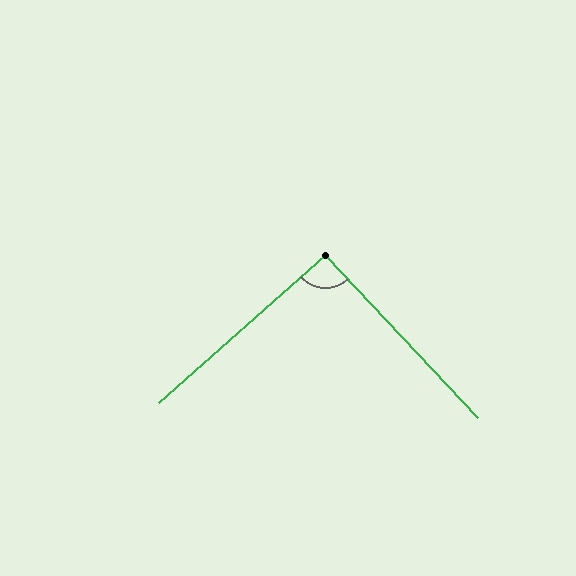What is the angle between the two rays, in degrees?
Approximately 92 degrees.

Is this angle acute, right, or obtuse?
It is approximately a right angle.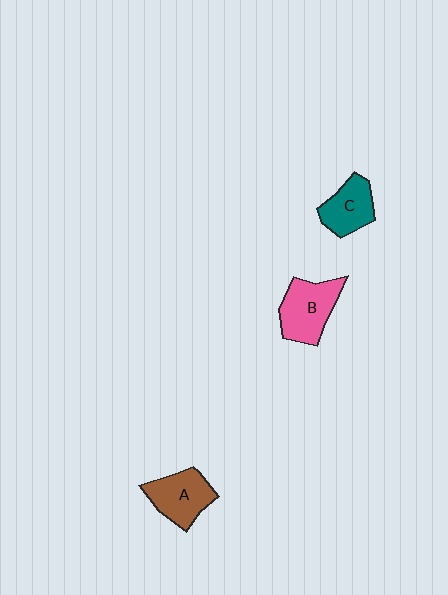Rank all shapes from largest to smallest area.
From largest to smallest: B (pink), A (brown), C (teal).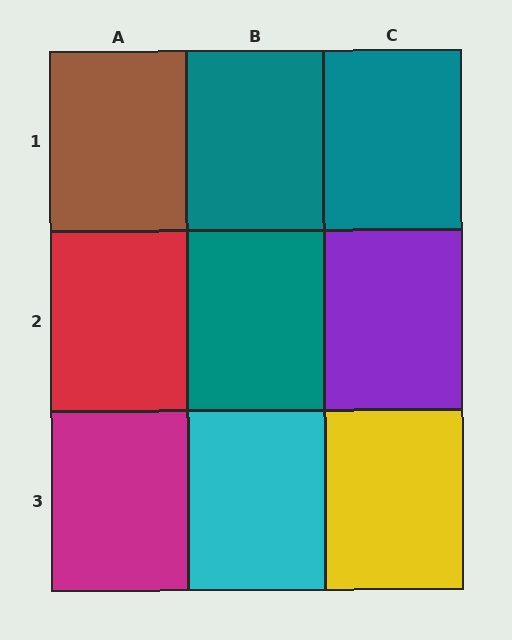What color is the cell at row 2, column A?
Red.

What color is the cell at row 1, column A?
Brown.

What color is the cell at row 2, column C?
Purple.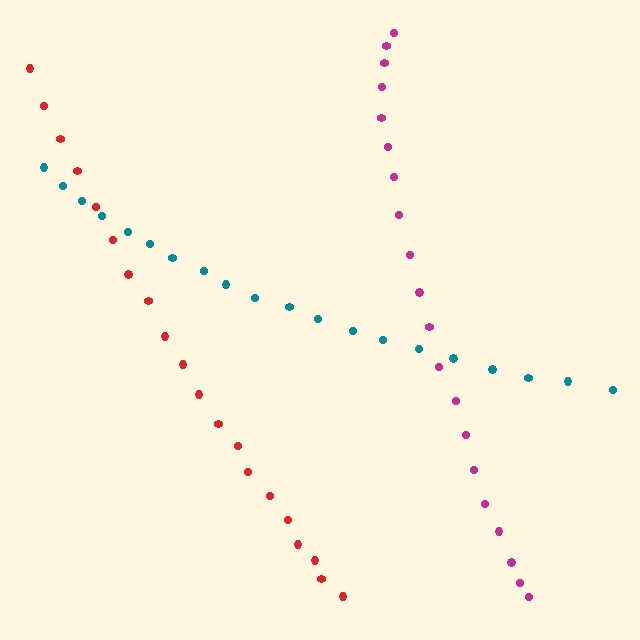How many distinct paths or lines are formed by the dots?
There are 3 distinct paths.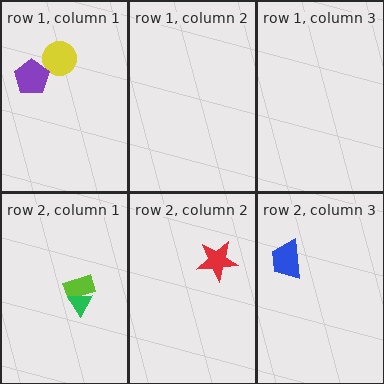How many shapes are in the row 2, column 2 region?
1.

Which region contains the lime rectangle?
The row 2, column 1 region.